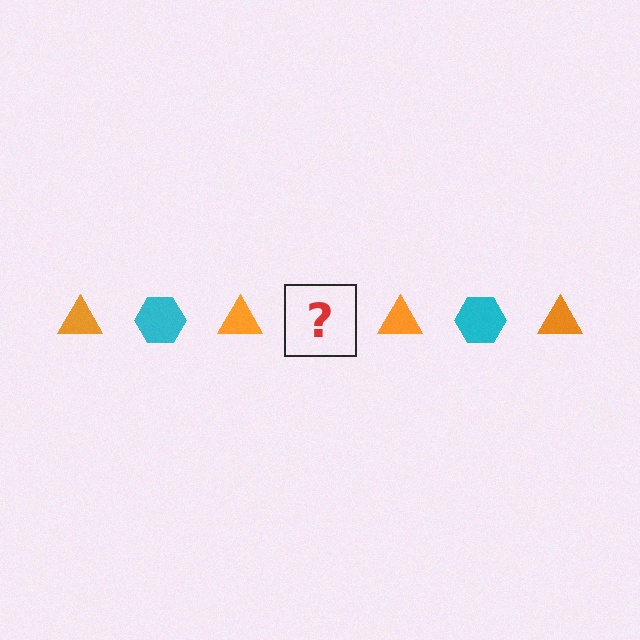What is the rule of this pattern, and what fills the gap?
The rule is that the pattern alternates between orange triangle and cyan hexagon. The gap should be filled with a cyan hexagon.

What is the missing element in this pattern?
The missing element is a cyan hexagon.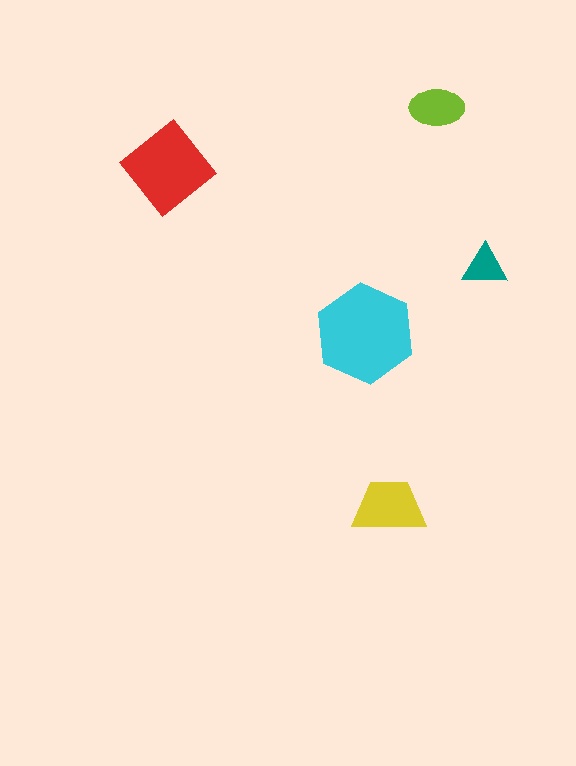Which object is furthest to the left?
The red diamond is leftmost.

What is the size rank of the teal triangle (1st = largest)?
5th.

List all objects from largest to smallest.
The cyan hexagon, the red diamond, the yellow trapezoid, the lime ellipse, the teal triangle.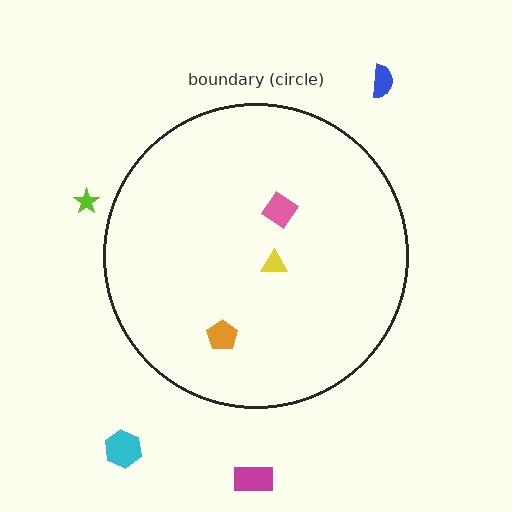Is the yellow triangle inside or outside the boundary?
Inside.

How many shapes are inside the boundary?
3 inside, 4 outside.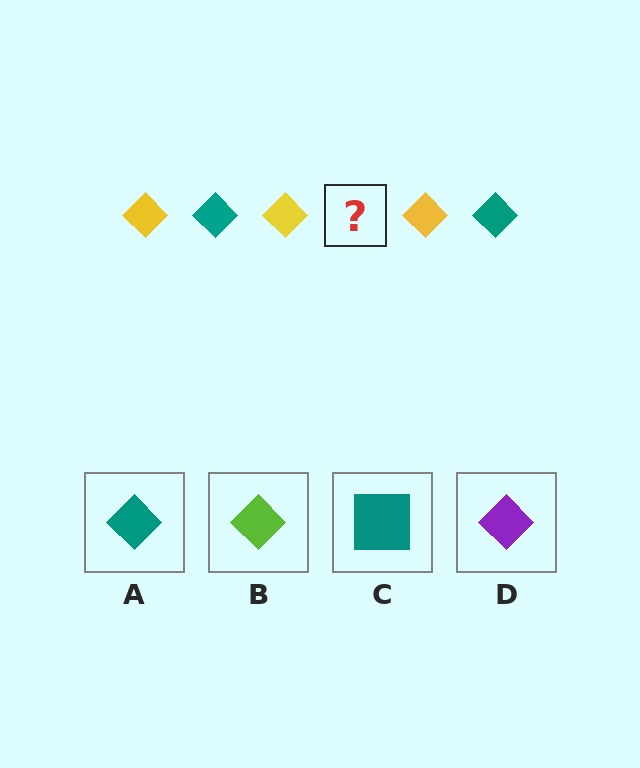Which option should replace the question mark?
Option A.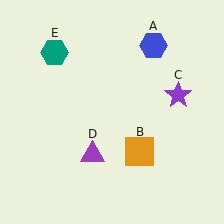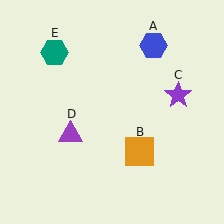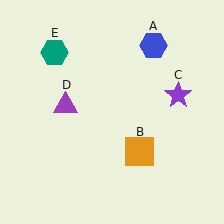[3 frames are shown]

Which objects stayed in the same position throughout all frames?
Blue hexagon (object A) and orange square (object B) and purple star (object C) and teal hexagon (object E) remained stationary.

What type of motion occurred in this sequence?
The purple triangle (object D) rotated clockwise around the center of the scene.